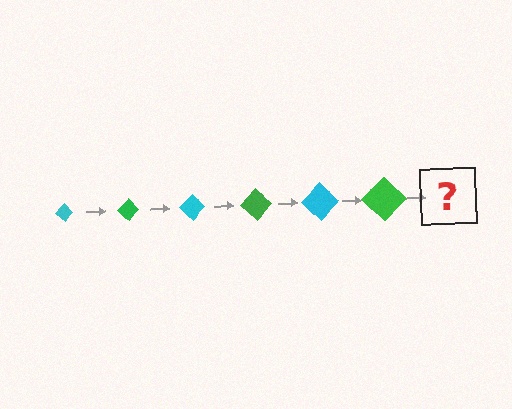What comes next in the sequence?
The next element should be a cyan diamond, larger than the previous one.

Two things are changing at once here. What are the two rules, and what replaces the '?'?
The two rules are that the diamond grows larger each step and the color cycles through cyan and green. The '?' should be a cyan diamond, larger than the previous one.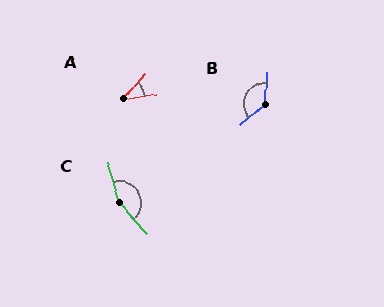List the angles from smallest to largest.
A (40°), B (135°), C (153°).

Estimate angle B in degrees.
Approximately 135 degrees.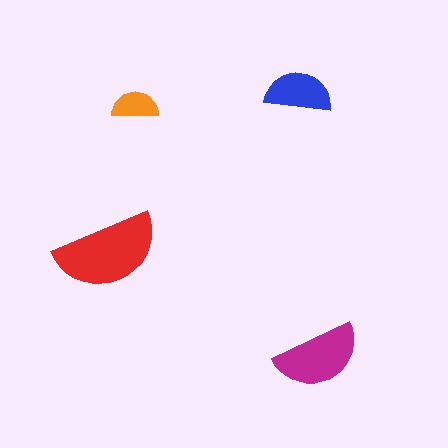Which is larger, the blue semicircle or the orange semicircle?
The blue one.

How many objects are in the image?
There are 4 objects in the image.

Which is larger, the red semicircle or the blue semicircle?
The red one.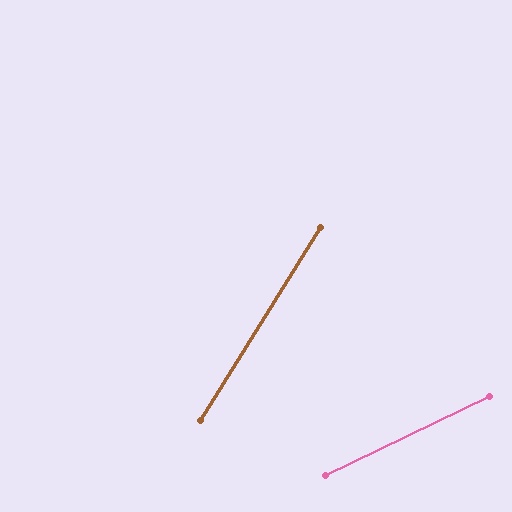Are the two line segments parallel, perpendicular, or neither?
Neither parallel nor perpendicular — they differ by about 33°.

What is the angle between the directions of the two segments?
Approximately 33 degrees.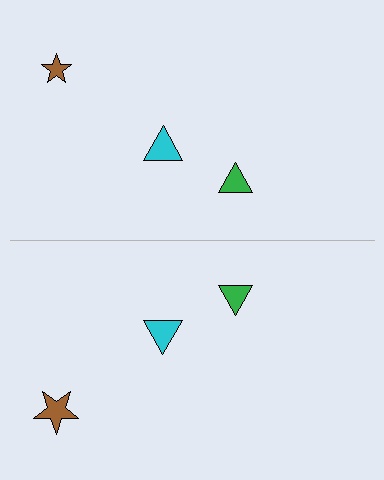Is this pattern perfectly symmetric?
No, the pattern is not perfectly symmetric. The brown star on the bottom side has a different size than its mirror counterpart.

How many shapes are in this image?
There are 6 shapes in this image.